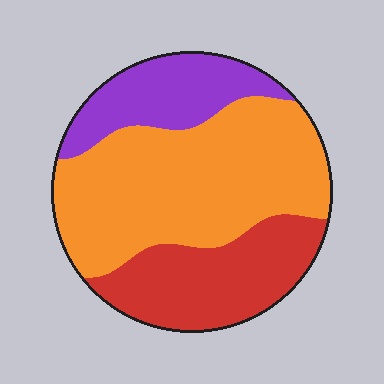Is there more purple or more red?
Red.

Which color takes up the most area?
Orange, at roughly 55%.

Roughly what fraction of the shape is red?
Red covers 27% of the shape.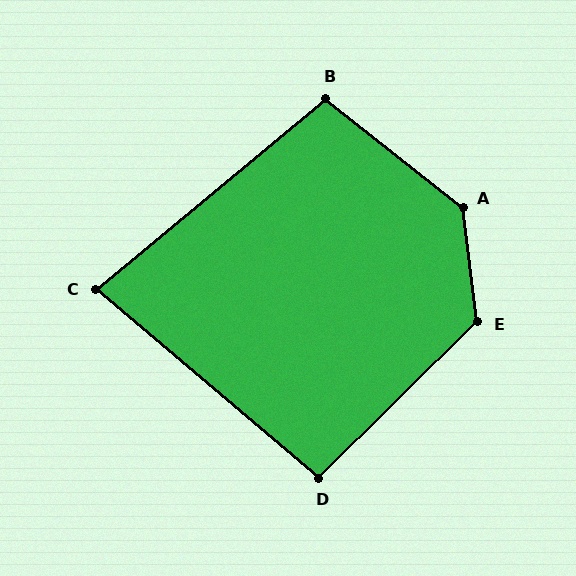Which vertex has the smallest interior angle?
C, at approximately 80 degrees.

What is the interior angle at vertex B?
Approximately 102 degrees (obtuse).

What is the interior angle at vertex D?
Approximately 95 degrees (obtuse).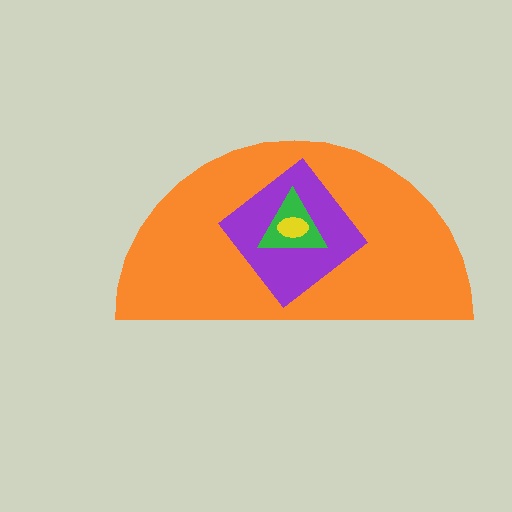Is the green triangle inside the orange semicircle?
Yes.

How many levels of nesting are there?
4.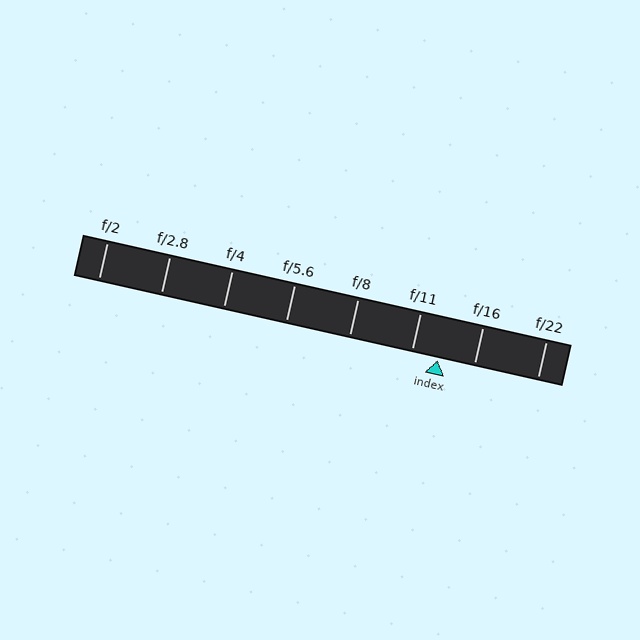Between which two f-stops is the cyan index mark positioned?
The index mark is between f/11 and f/16.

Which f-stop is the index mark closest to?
The index mark is closest to f/11.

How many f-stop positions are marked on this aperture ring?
There are 8 f-stop positions marked.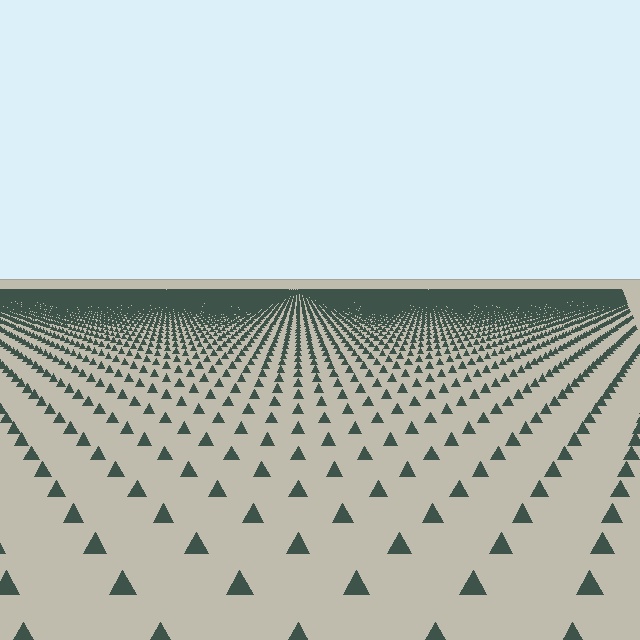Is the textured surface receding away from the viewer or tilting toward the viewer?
The surface is receding away from the viewer. Texture elements get smaller and denser toward the top.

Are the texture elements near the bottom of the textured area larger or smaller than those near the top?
Larger. Near the bottom, elements are closer to the viewer and appear at a bigger on-screen size.